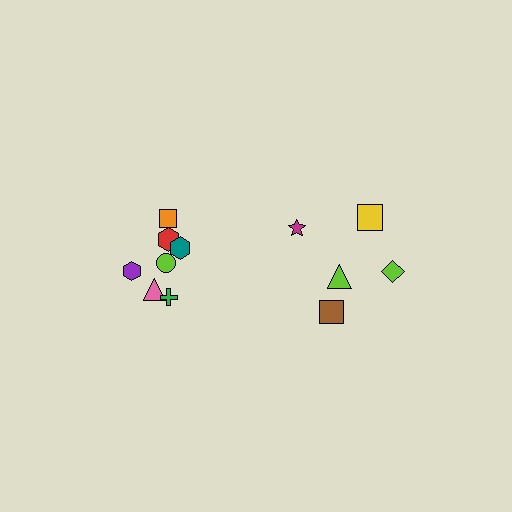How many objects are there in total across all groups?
There are 12 objects.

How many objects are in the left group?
There are 7 objects.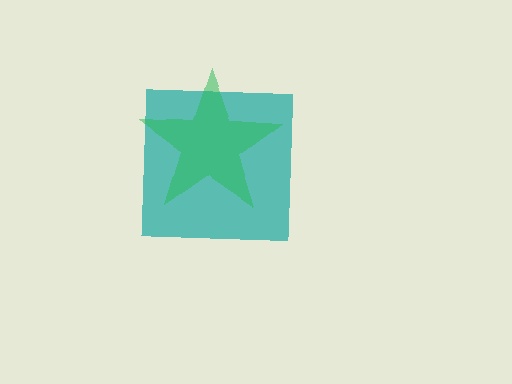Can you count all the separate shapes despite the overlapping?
Yes, there are 2 separate shapes.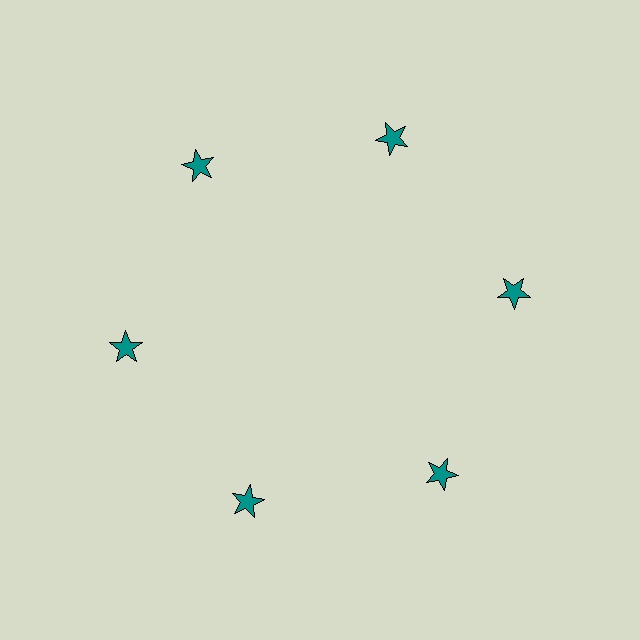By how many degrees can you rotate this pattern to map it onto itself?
The pattern maps onto itself every 60 degrees of rotation.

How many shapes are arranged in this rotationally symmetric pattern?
There are 6 shapes, arranged in 6 groups of 1.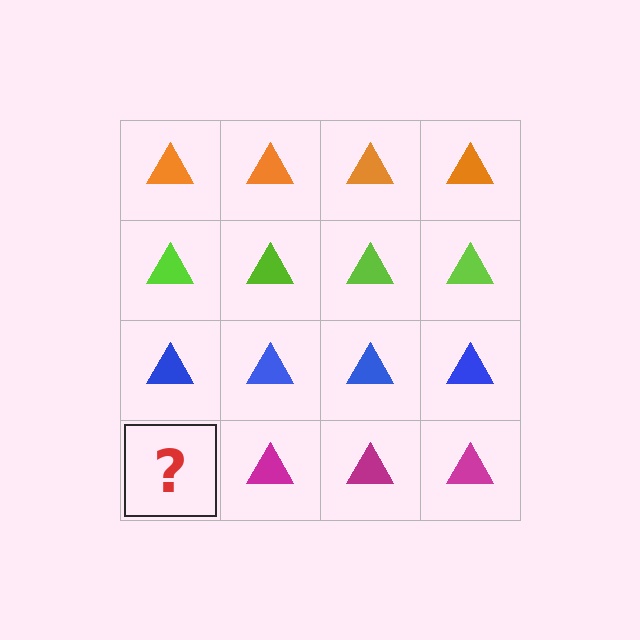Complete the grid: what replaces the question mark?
The question mark should be replaced with a magenta triangle.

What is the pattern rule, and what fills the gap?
The rule is that each row has a consistent color. The gap should be filled with a magenta triangle.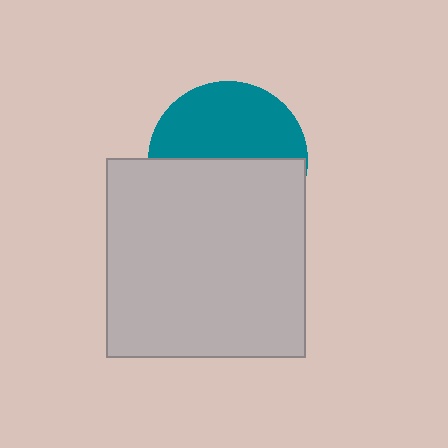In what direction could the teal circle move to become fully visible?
The teal circle could move up. That would shift it out from behind the light gray square entirely.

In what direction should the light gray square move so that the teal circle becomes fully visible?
The light gray square should move down. That is the shortest direction to clear the overlap and leave the teal circle fully visible.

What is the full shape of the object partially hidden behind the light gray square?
The partially hidden object is a teal circle.